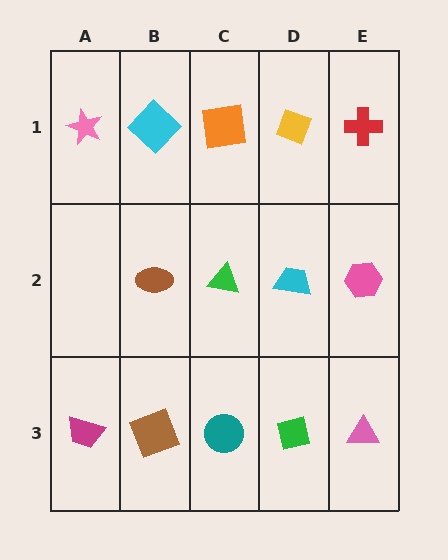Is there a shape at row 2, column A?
No, that cell is empty.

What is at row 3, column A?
A magenta trapezoid.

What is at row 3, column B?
A brown square.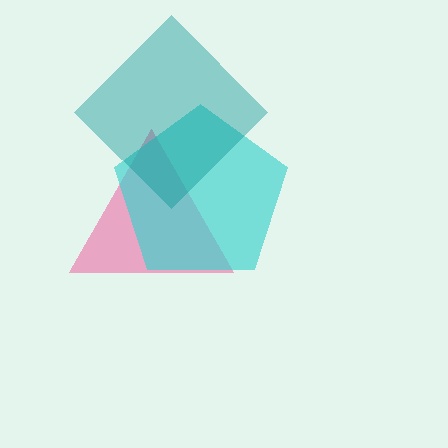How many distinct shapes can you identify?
There are 3 distinct shapes: a pink triangle, a cyan pentagon, a teal diamond.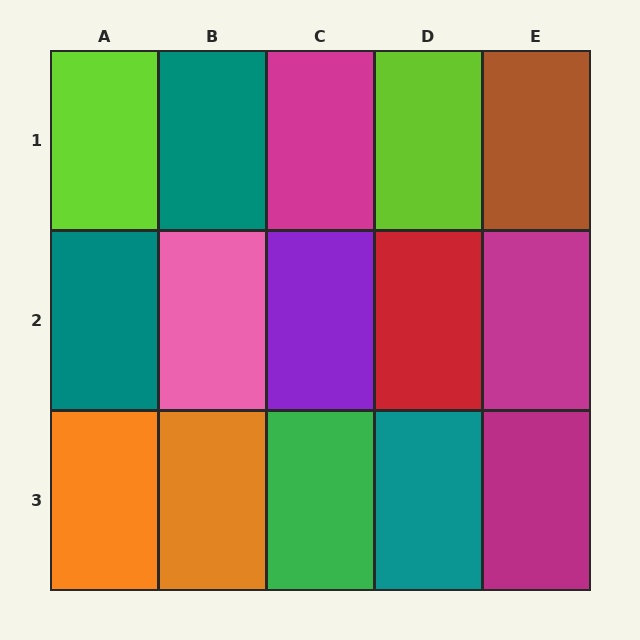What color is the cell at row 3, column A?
Orange.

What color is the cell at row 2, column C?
Purple.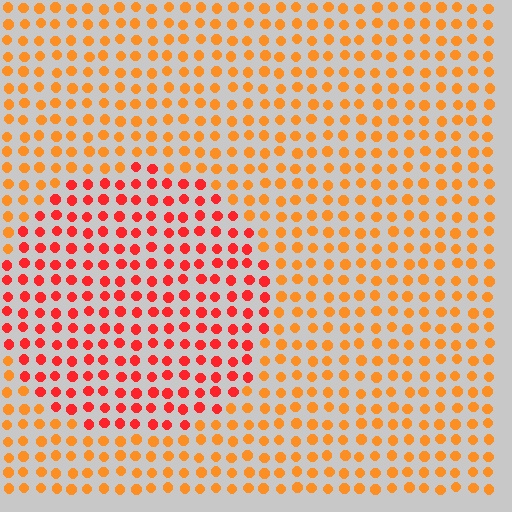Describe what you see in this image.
The image is filled with small orange elements in a uniform arrangement. A circle-shaped region is visible where the elements are tinted to a slightly different hue, forming a subtle color boundary.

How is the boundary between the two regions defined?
The boundary is defined purely by a slight shift in hue (about 31 degrees). Spacing, size, and orientation are identical on both sides.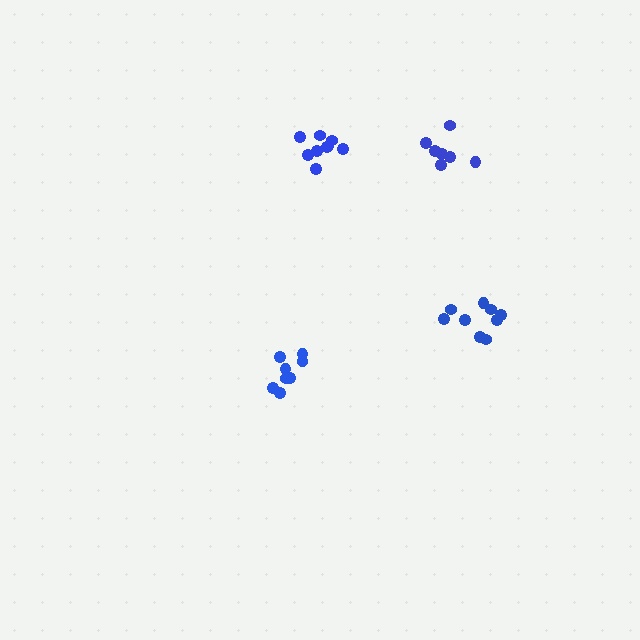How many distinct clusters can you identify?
There are 4 distinct clusters.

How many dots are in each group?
Group 1: 8 dots, Group 2: 9 dots, Group 3: 9 dots, Group 4: 7 dots (33 total).